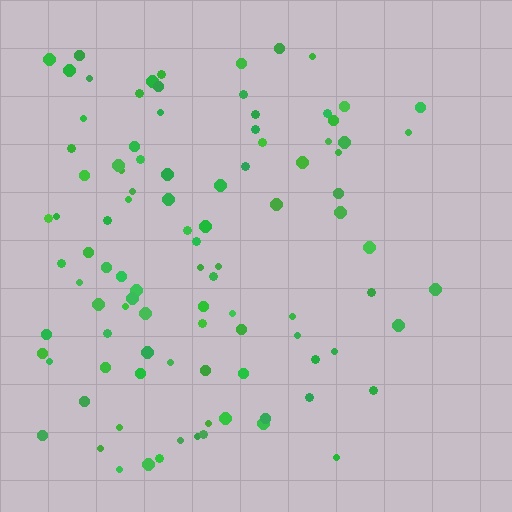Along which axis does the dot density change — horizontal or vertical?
Horizontal.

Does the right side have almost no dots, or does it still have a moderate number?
Still a moderate number, just noticeably fewer than the left.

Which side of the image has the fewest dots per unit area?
The right.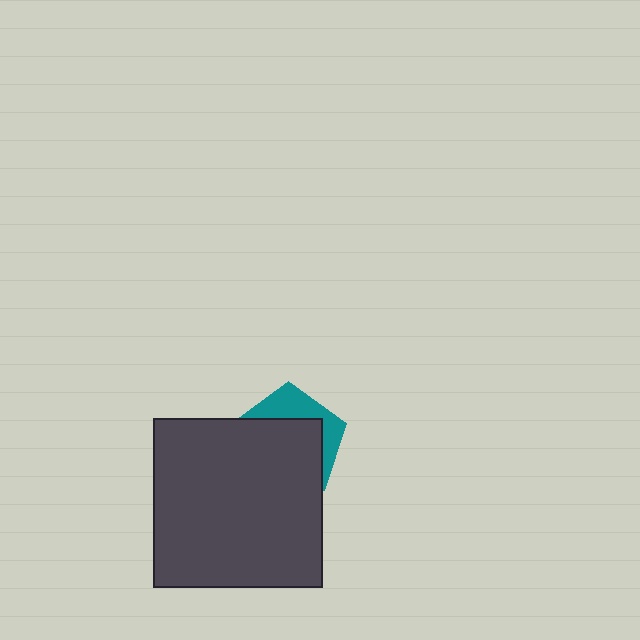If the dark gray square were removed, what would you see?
You would see the complete teal pentagon.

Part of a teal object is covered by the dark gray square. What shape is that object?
It is a pentagon.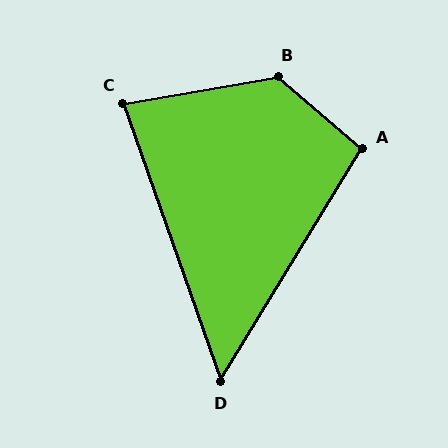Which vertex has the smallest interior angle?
D, at approximately 51 degrees.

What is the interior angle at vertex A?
Approximately 100 degrees (obtuse).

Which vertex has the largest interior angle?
B, at approximately 129 degrees.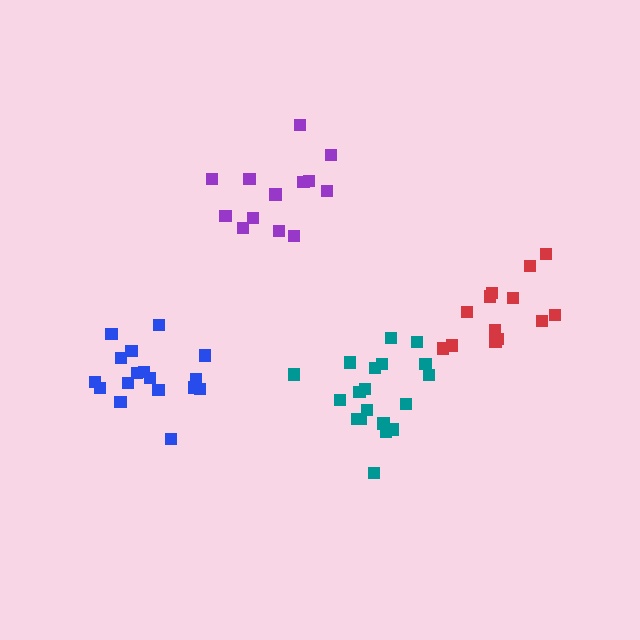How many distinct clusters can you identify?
There are 4 distinct clusters.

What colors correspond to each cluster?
The clusters are colored: blue, teal, purple, red.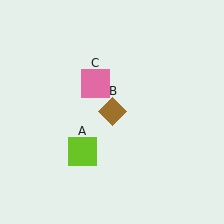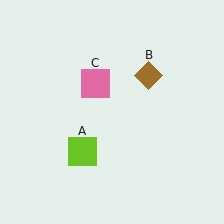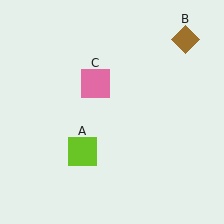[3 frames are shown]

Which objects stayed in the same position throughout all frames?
Lime square (object A) and pink square (object C) remained stationary.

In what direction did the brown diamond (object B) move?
The brown diamond (object B) moved up and to the right.